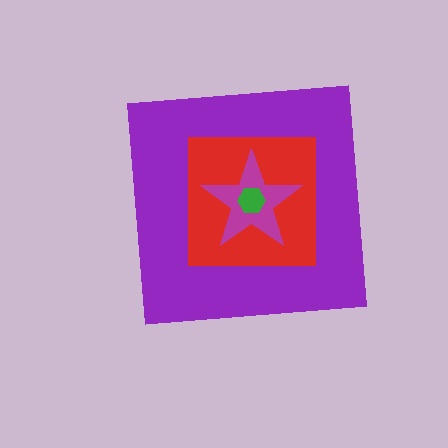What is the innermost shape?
The green hexagon.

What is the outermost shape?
The purple square.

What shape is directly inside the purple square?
The red square.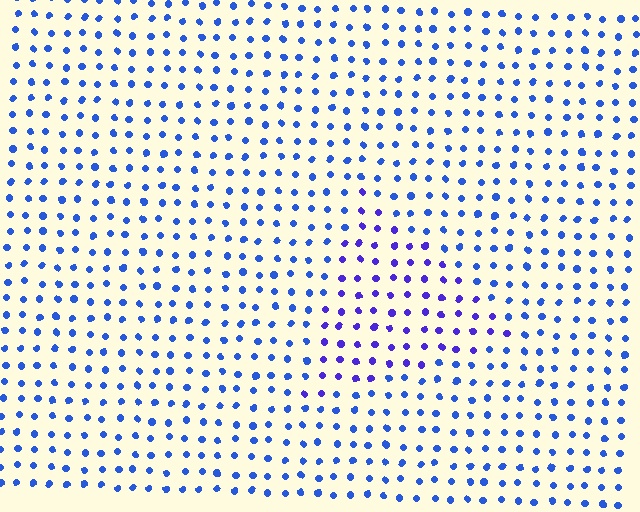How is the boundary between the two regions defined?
The boundary is defined purely by a slight shift in hue (about 29 degrees). Spacing, size, and orientation are identical on both sides.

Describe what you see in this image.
The image is filled with small blue elements in a uniform arrangement. A triangle-shaped region is visible where the elements are tinted to a slightly different hue, forming a subtle color boundary.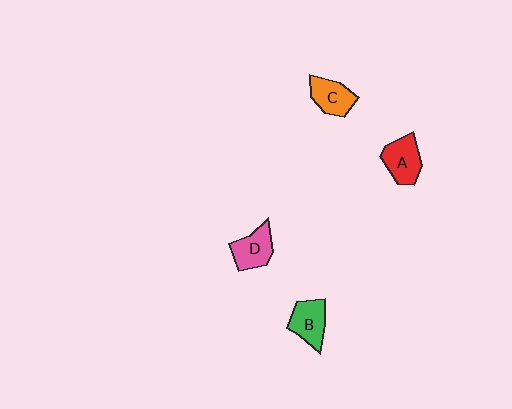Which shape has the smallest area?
Shape C (orange).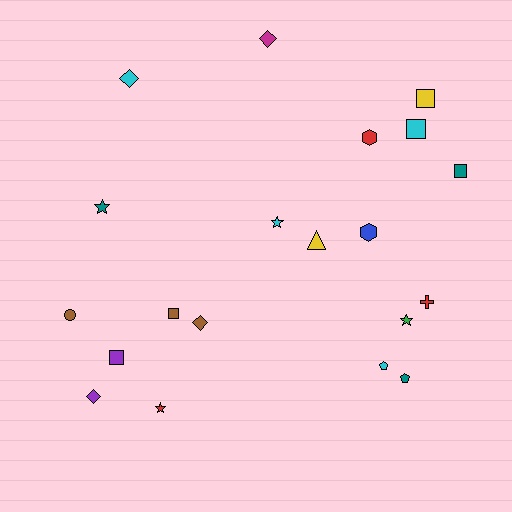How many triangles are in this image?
There is 1 triangle.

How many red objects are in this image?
There are 3 red objects.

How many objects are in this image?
There are 20 objects.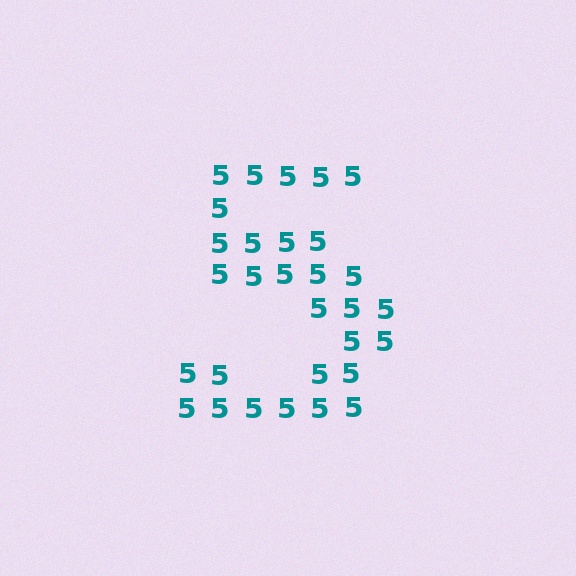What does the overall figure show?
The overall figure shows the digit 5.